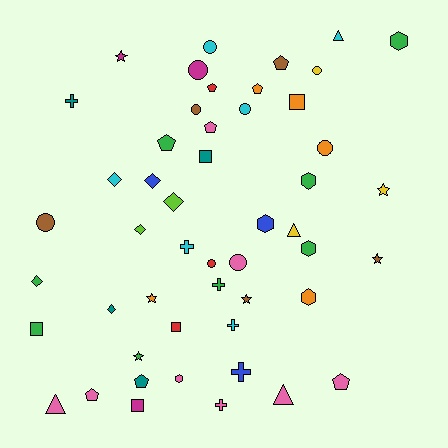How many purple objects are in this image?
There are no purple objects.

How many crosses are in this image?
There are 6 crosses.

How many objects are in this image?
There are 50 objects.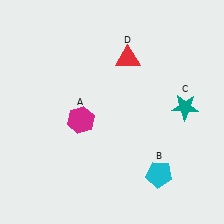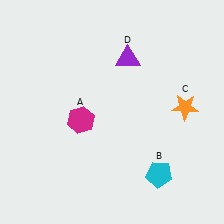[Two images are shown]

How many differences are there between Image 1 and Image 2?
There are 2 differences between the two images.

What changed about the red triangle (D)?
In Image 1, D is red. In Image 2, it changed to purple.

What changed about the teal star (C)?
In Image 1, C is teal. In Image 2, it changed to orange.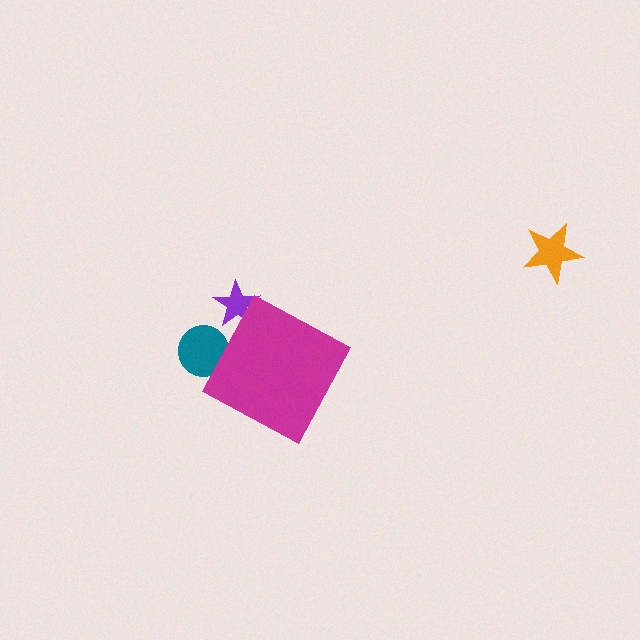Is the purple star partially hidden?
Yes, the purple star is partially hidden behind the magenta diamond.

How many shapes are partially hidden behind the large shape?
2 shapes are partially hidden.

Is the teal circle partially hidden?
Yes, the teal circle is partially hidden behind the magenta diamond.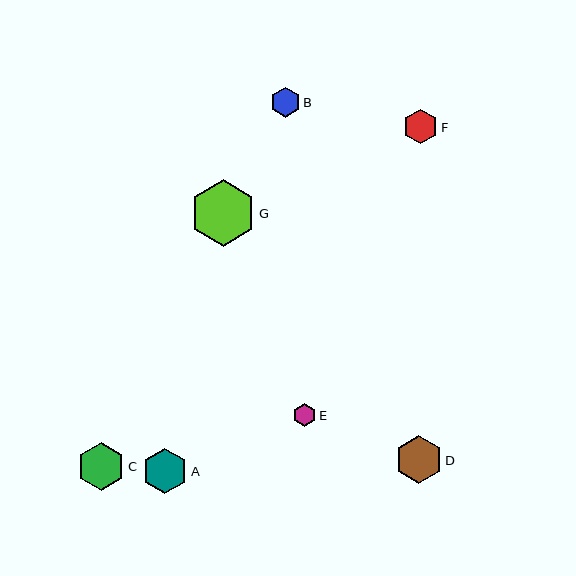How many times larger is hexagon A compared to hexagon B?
Hexagon A is approximately 1.5 times the size of hexagon B.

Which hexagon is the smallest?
Hexagon E is the smallest with a size of approximately 23 pixels.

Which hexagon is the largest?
Hexagon G is the largest with a size of approximately 67 pixels.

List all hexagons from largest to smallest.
From largest to smallest: G, C, D, A, F, B, E.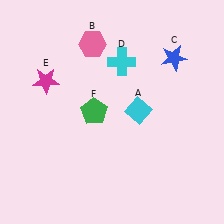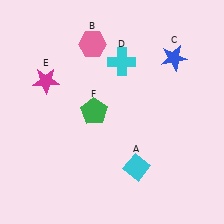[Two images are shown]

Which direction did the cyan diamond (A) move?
The cyan diamond (A) moved down.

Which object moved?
The cyan diamond (A) moved down.